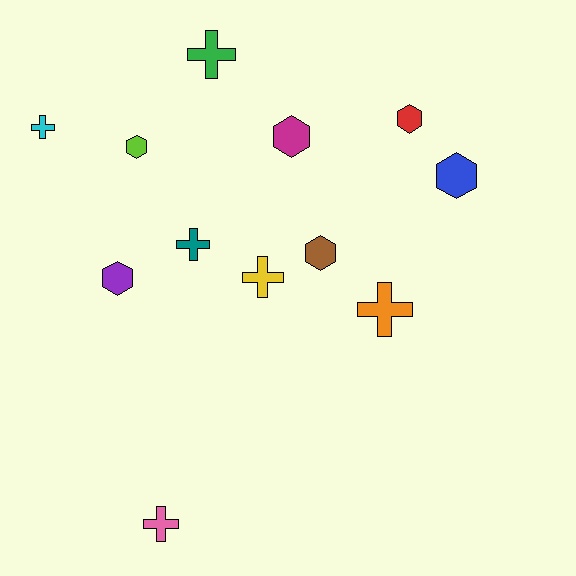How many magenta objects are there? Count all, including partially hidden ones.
There is 1 magenta object.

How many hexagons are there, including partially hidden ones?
There are 6 hexagons.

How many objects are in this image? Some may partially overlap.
There are 12 objects.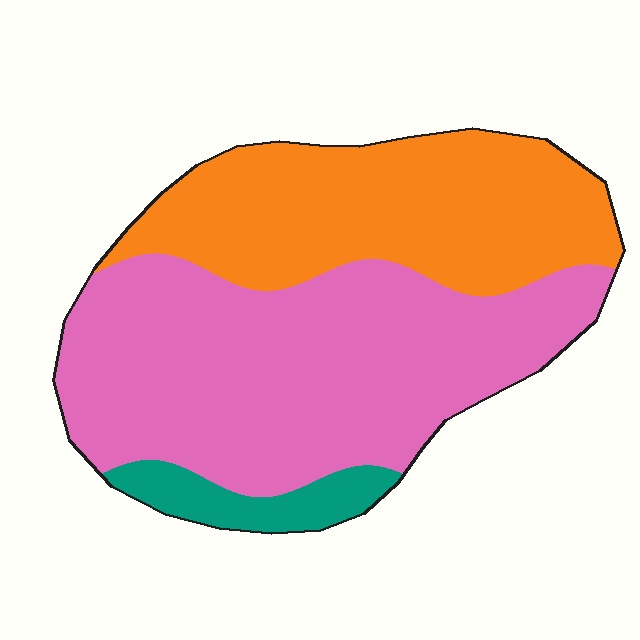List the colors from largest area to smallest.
From largest to smallest: pink, orange, teal.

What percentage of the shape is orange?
Orange covers 37% of the shape.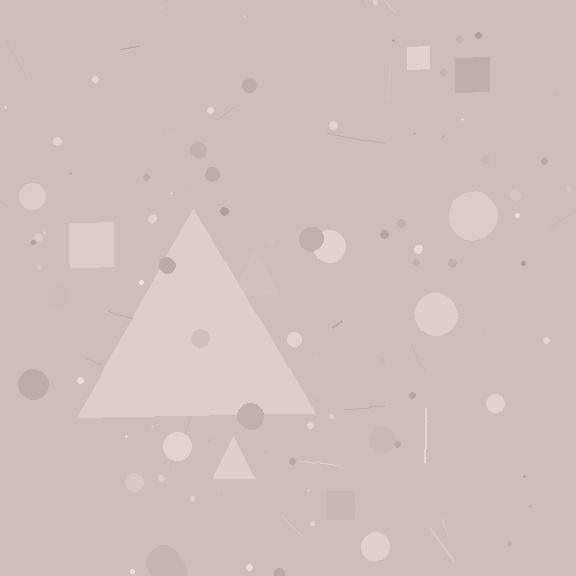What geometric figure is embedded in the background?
A triangle is embedded in the background.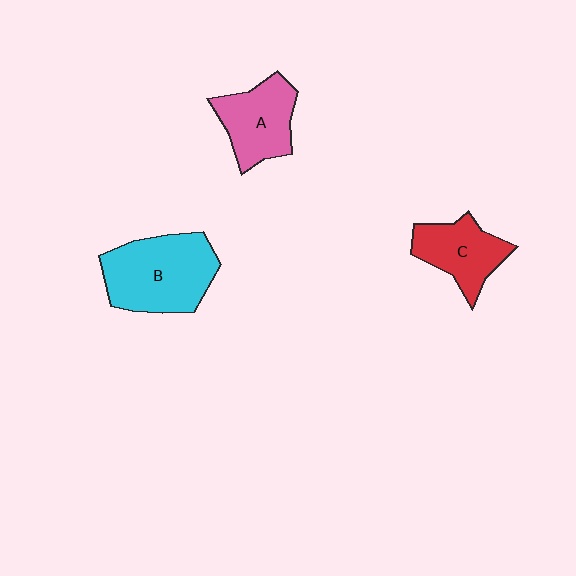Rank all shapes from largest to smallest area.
From largest to smallest: B (cyan), A (pink), C (red).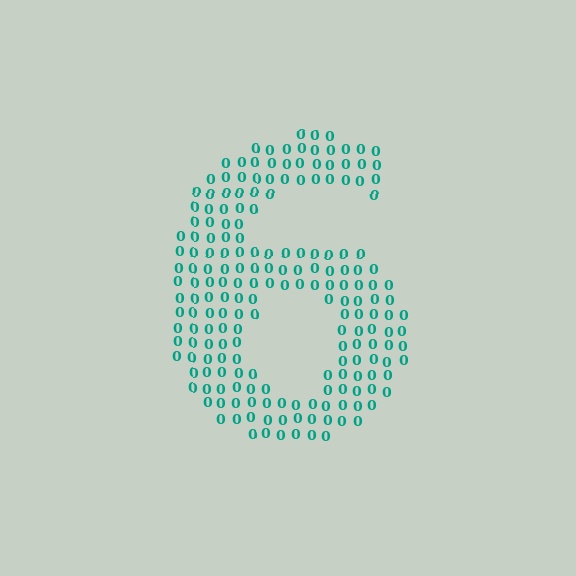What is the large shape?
The large shape is the digit 6.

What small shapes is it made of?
It is made of small digit 0's.